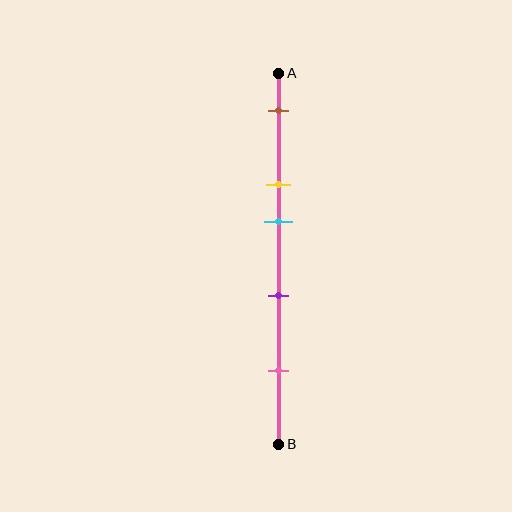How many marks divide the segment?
There are 5 marks dividing the segment.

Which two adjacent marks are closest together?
The yellow and cyan marks are the closest adjacent pair.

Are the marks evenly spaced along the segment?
No, the marks are not evenly spaced.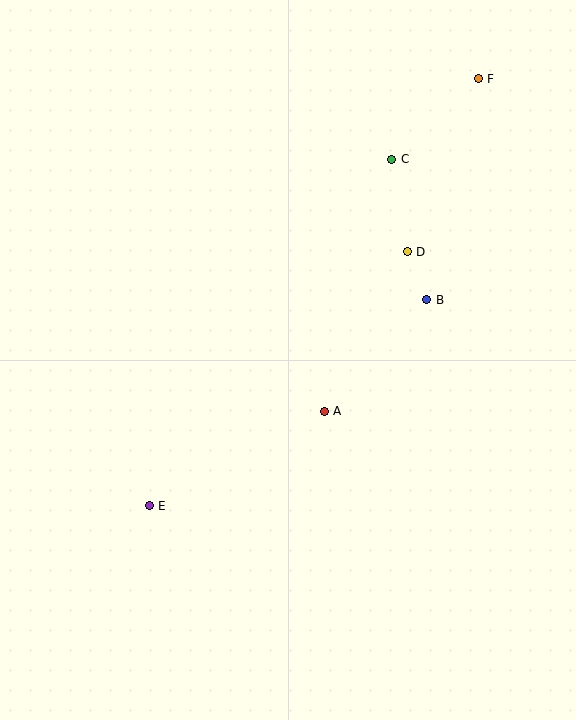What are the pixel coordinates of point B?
Point B is at (427, 300).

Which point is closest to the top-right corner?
Point F is closest to the top-right corner.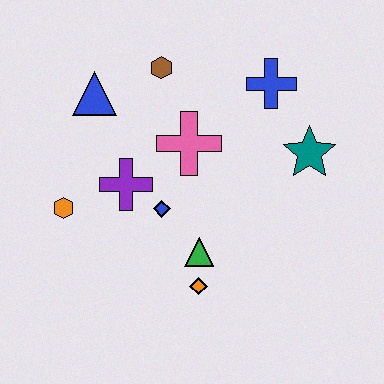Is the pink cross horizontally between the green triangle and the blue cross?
No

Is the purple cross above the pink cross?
No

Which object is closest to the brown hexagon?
The blue triangle is closest to the brown hexagon.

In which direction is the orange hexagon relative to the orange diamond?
The orange hexagon is to the left of the orange diamond.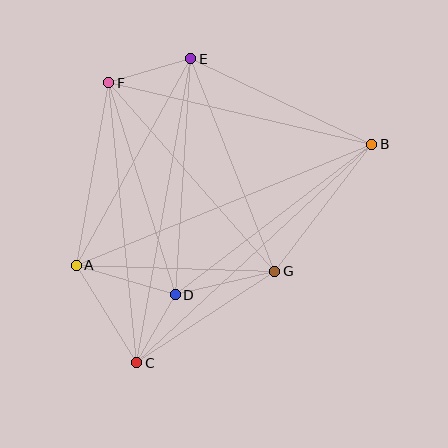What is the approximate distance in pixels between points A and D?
The distance between A and D is approximately 103 pixels.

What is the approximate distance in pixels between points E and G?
The distance between E and G is approximately 229 pixels.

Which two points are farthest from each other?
Points B and C are farthest from each other.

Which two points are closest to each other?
Points C and D are closest to each other.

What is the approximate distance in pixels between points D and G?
The distance between D and G is approximately 102 pixels.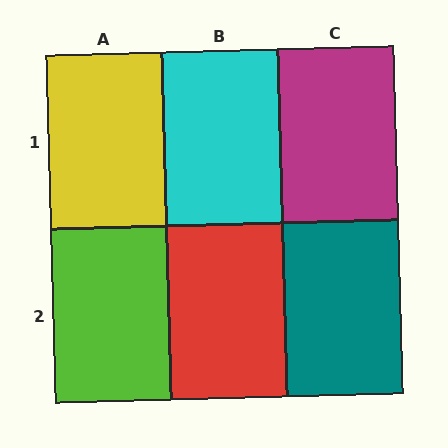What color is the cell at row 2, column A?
Lime.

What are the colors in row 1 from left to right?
Yellow, cyan, magenta.